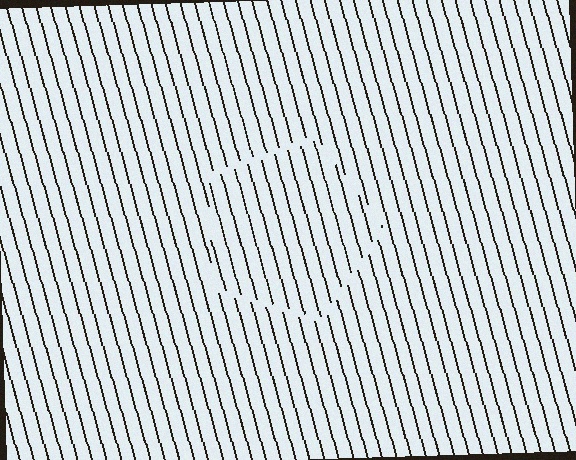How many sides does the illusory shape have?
5 sides — the line-ends trace a pentagon.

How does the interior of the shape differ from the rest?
The interior of the shape contains the same grating, shifted by half a period — the contour is defined by the phase discontinuity where line-ends from the inner and outer gratings abut.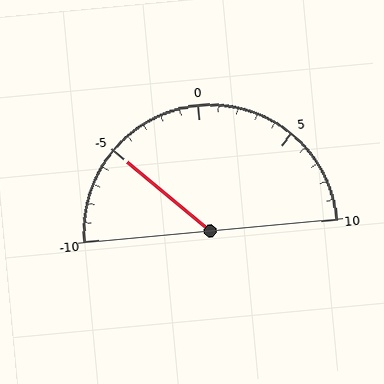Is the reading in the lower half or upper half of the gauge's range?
The reading is in the lower half of the range (-10 to 10).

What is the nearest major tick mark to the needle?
The nearest major tick mark is -5.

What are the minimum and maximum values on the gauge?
The gauge ranges from -10 to 10.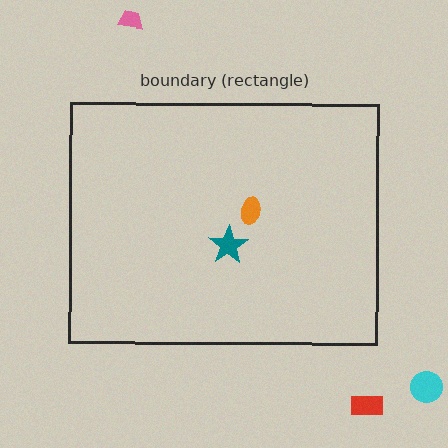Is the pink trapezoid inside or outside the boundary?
Outside.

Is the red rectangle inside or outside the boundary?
Outside.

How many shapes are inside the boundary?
2 inside, 3 outside.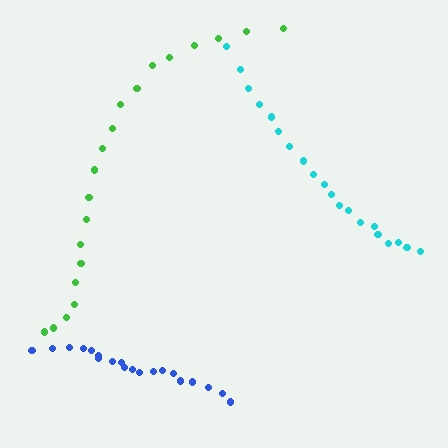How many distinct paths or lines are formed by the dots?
There are 3 distinct paths.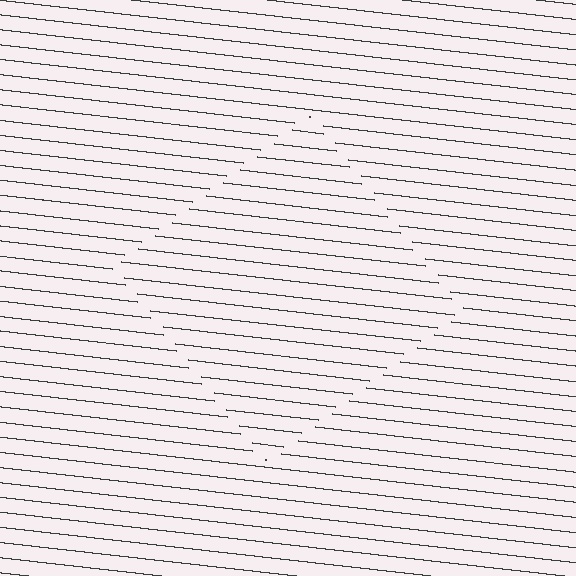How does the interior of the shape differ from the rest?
The interior of the shape contains the same grating, shifted by half a period — the contour is defined by the phase discontinuity where line-ends from the inner and outer gratings abut.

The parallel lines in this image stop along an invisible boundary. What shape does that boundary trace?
An illusory square. The interior of the shape contains the same grating, shifted by half a period — the contour is defined by the phase discontinuity where line-ends from the inner and outer gratings abut.